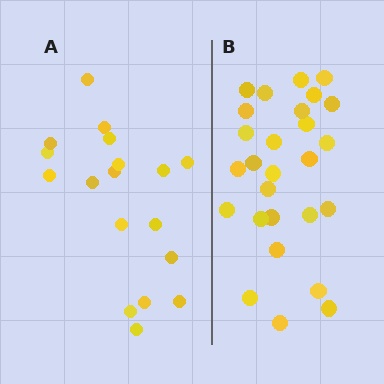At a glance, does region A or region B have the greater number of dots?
Region B (the right region) has more dots.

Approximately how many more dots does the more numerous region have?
Region B has roughly 8 or so more dots than region A.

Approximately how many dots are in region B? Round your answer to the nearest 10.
About 30 dots. (The exact count is 27, which rounds to 30.)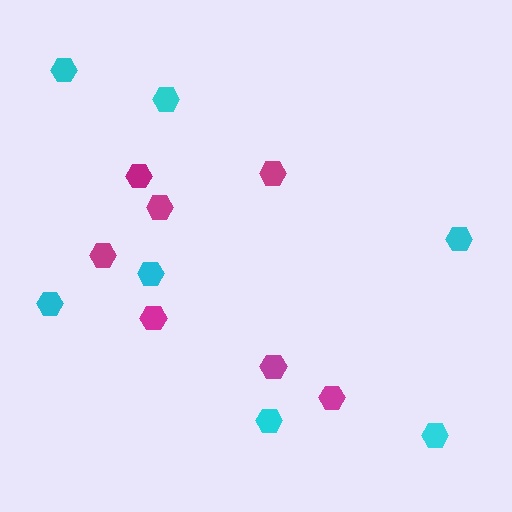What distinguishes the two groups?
There are 2 groups: one group of cyan hexagons (7) and one group of magenta hexagons (7).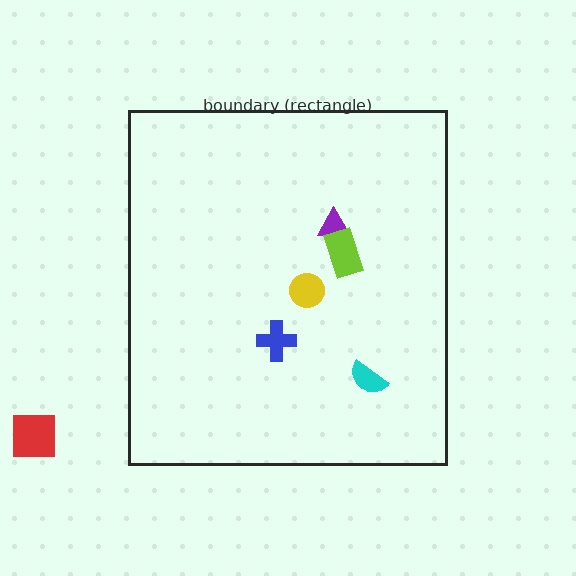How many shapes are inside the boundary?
5 inside, 1 outside.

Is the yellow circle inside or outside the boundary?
Inside.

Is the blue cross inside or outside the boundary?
Inside.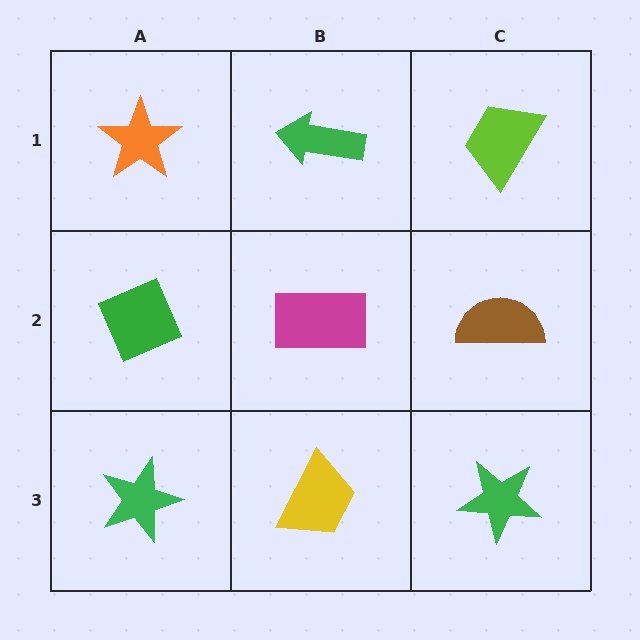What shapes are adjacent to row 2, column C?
A lime trapezoid (row 1, column C), a green star (row 3, column C), a magenta rectangle (row 2, column B).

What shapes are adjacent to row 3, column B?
A magenta rectangle (row 2, column B), a green star (row 3, column A), a green star (row 3, column C).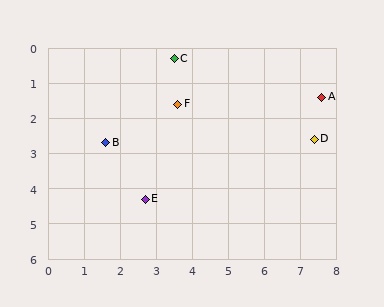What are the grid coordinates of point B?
Point B is at approximately (1.6, 2.7).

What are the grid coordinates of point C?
Point C is at approximately (3.5, 0.3).